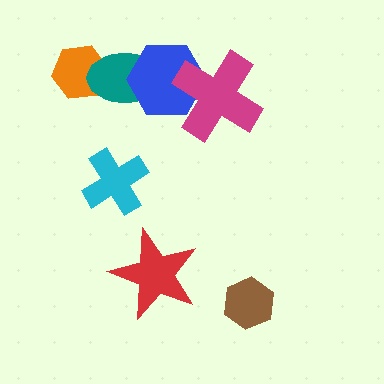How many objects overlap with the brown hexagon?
0 objects overlap with the brown hexagon.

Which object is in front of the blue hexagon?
The magenta cross is in front of the blue hexagon.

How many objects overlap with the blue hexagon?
2 objects overlap with the blue hexagon.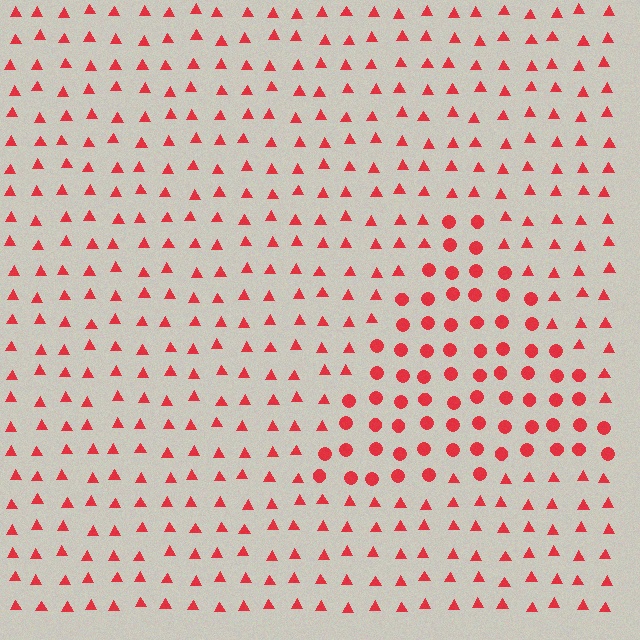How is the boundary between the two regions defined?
The boundary is defined by a change in element shape: circles inside vs. triangles outside. All elements share the same color and spacing.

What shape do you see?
I see a triangle.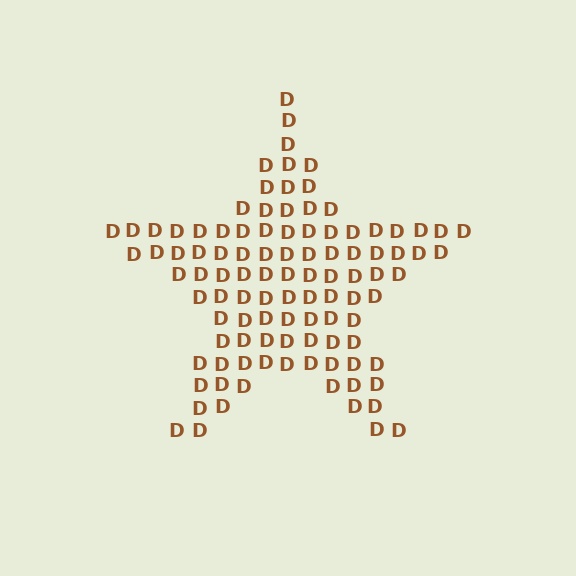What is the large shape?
The large shape is a star.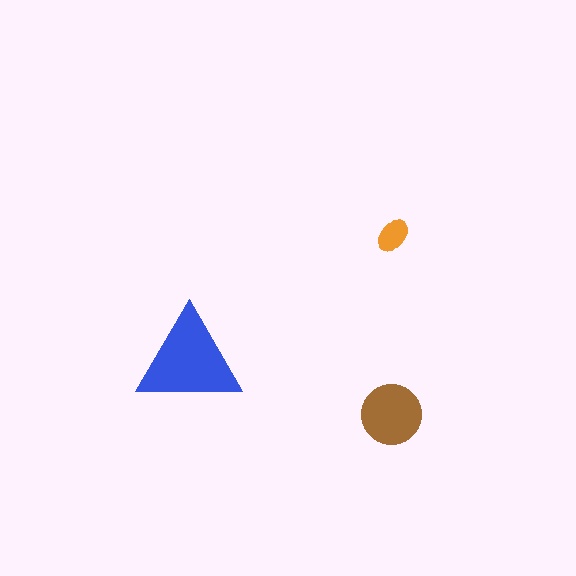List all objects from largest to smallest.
The blue triangle, the brown circle, the orange ellipse.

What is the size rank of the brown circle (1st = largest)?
2nd.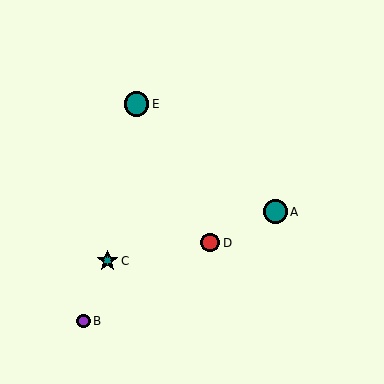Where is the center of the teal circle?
The center of the teal circle is at (275, 212).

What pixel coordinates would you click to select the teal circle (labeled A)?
Click at (275, 212) to select the teal circle A.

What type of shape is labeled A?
Shape A is a teal circle.